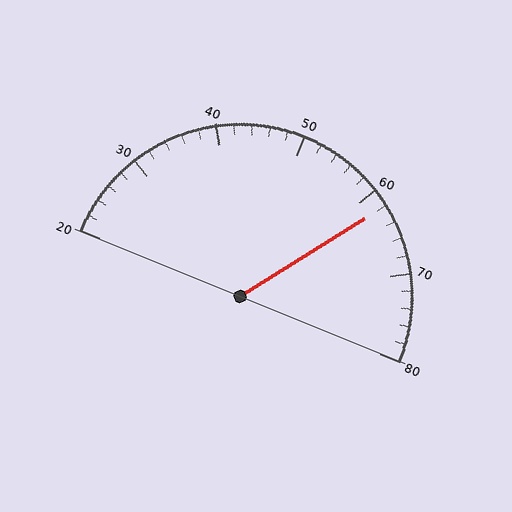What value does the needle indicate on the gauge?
The needle indicates approximately 62.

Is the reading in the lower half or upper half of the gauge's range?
The reading is in the upper half of the range (20 to 80).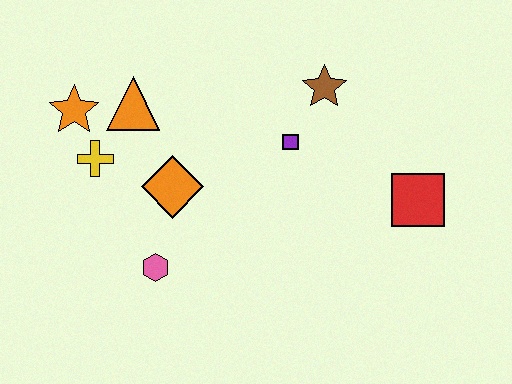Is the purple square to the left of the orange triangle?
No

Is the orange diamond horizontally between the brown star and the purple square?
No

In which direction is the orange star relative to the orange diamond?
The orange star is to the left of the orange diamond.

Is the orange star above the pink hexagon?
Yes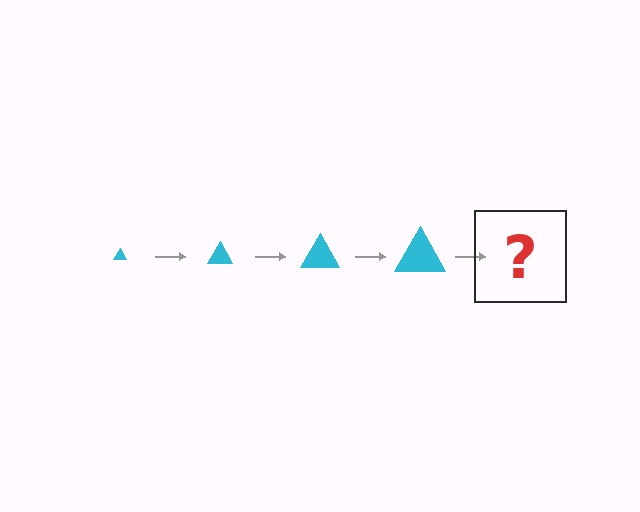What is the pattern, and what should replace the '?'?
The pattern is that the triangle gets progressively larger each step. The '?' should be a cyan triangle, larger than the previous one.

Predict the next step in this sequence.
The next step is a cyan triangle, larger than the previous one.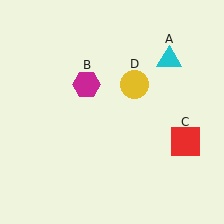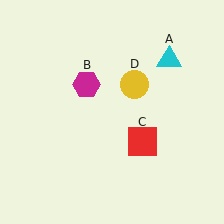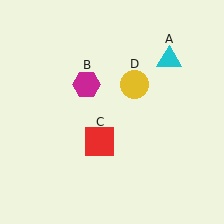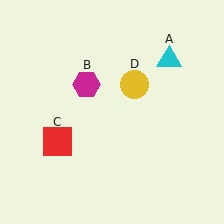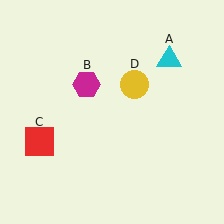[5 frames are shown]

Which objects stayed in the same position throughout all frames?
Cyan triangle (object A) and magenta hexagon (object B) and yellow circle (object D) remained stationary.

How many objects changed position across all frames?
1 object changed position: red square (object C).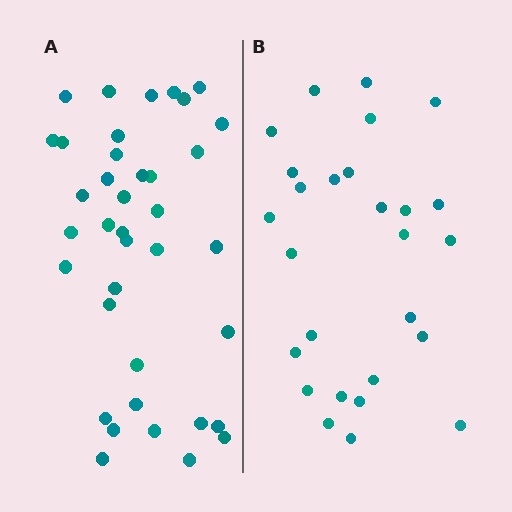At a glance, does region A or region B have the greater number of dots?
Region A (the left region) has more dots.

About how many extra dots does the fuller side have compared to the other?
Region A has roughly 12 or so more dots than region B.